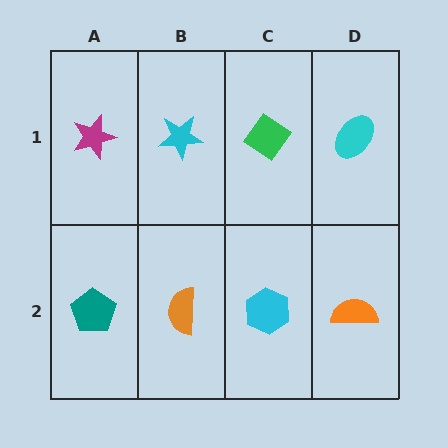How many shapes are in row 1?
4 shapes.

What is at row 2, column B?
An orange semicircle.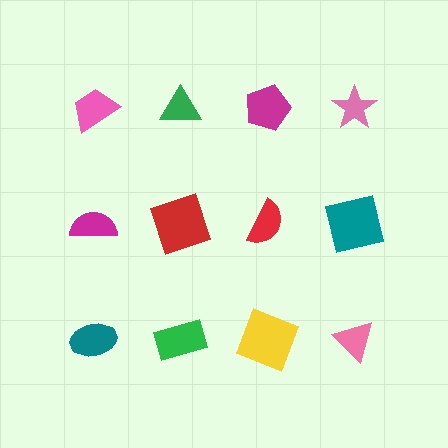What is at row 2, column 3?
A red semicircle.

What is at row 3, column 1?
A teal ellipse.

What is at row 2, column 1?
A magenta semicircle.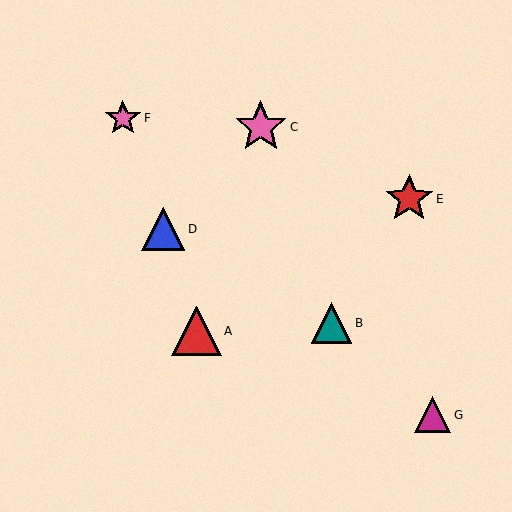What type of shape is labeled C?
Shape C is a pink star.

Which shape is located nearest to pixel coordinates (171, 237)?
The blue triangle (labeled D) at (163, 229) is nearest to that location.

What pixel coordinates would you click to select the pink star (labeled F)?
Click at (123, 118) to select the pink star F.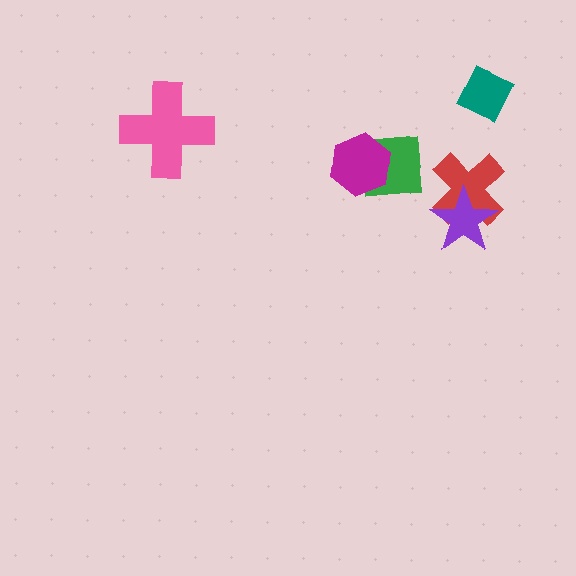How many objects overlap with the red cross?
1 object overlaps with the red cross.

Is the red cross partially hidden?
Yes, it is partially covered by another shape.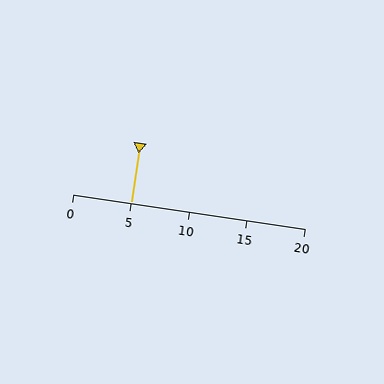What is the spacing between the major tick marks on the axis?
The major ticks are spaced 5 apart.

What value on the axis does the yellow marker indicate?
The marker indicates approximately 5.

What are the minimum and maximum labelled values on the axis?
The axis runs from 0 to 20.